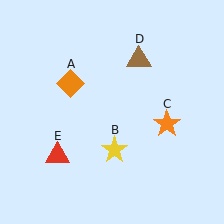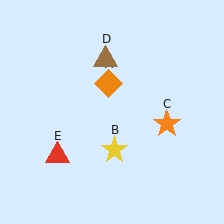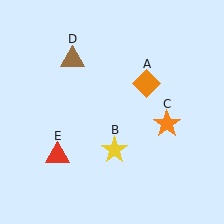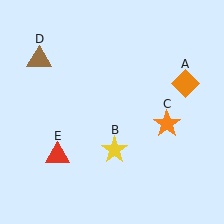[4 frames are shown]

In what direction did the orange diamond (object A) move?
The orange diamond (object A) moved right.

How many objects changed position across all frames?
2 objects changed position: orange diamond (object A), brown triangle (object D).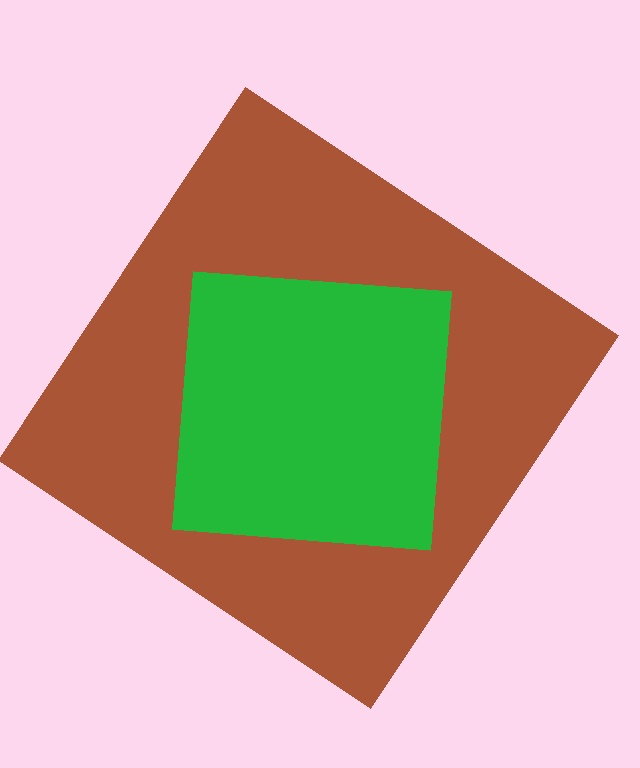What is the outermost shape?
The brown diamond.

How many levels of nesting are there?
2.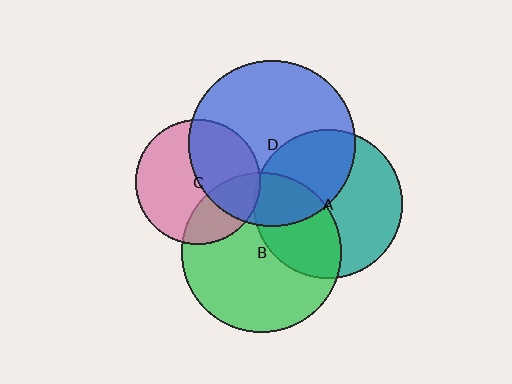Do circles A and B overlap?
Yes.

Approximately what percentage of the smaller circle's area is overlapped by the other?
Approximately 40%.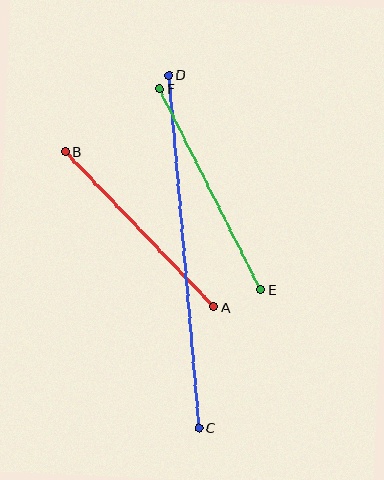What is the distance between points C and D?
The distance is approximately 354 pixels.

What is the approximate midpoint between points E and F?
The midpoint is at approximately (210, 189) pixels.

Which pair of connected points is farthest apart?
Points C and D are farthest apart.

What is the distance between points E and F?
The distance is approximately 225 pixels.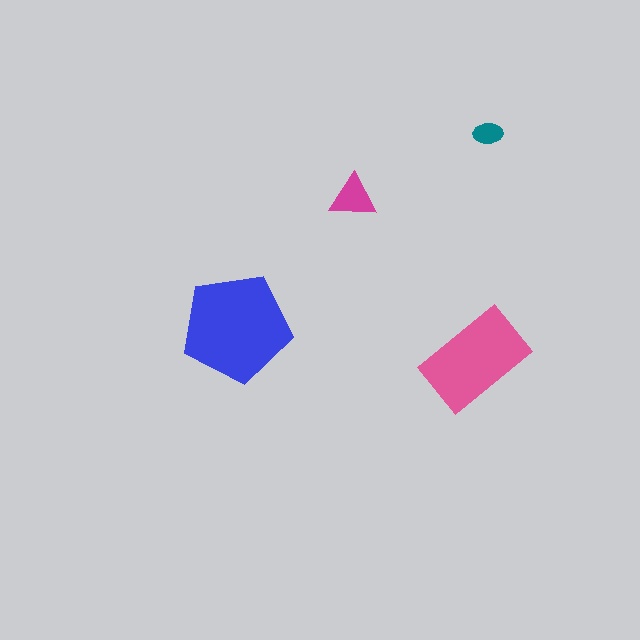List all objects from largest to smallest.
The blue pentagon, the pink rectangle, the magenta triangle, the teal ellipse.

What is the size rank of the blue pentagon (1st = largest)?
1st.